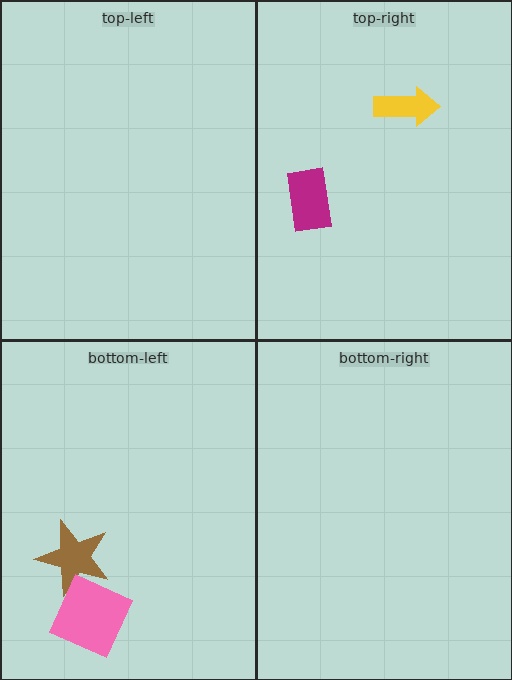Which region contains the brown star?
The bottom-left region.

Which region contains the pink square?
The bottom-left region.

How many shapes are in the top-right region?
2.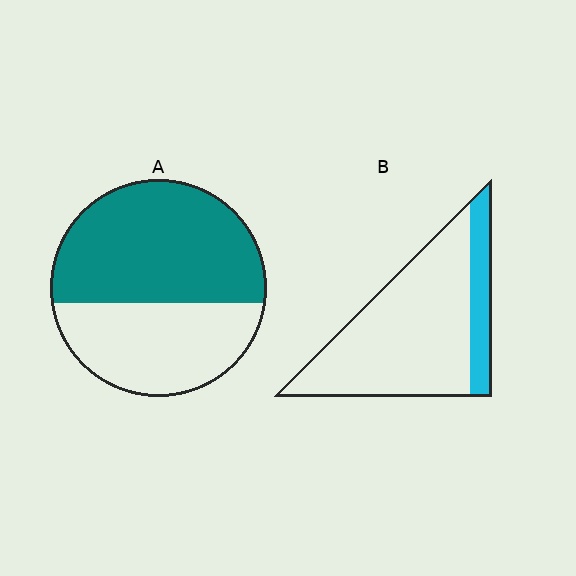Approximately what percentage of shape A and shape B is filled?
A is approximately 60% and B is approximately 20%.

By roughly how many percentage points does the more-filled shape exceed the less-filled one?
By roughly 40 percentage points (A over B).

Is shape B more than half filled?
No.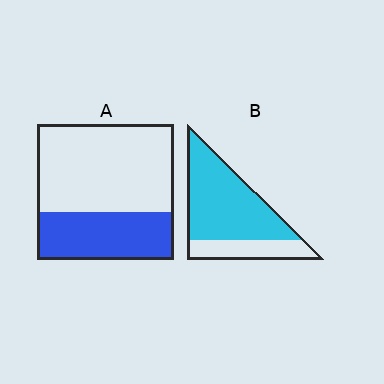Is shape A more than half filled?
No.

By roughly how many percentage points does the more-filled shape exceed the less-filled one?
By roughly 40 percentage points (B over A).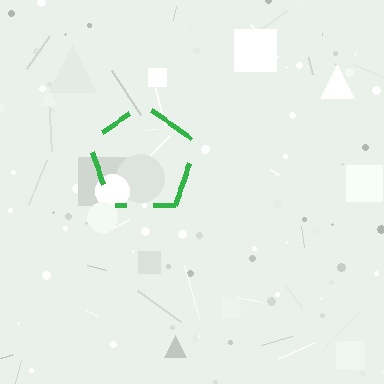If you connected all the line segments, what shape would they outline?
They would outline a pentagon.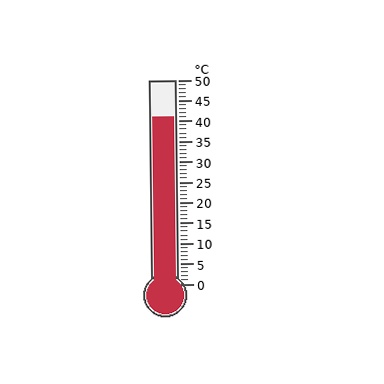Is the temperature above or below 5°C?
The temperature is above 5°C.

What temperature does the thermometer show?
The thermometer shows approximately 41°C.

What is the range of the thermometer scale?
The thermometer scale ranges from 0°C to 50°C.